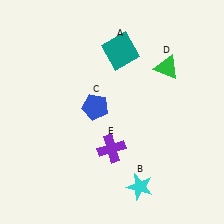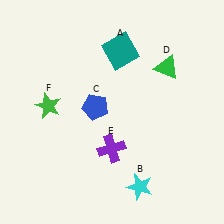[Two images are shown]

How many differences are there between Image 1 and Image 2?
There is 1 difference between the two images.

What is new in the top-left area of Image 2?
A green star (F) was added in the top-left area of Image 2.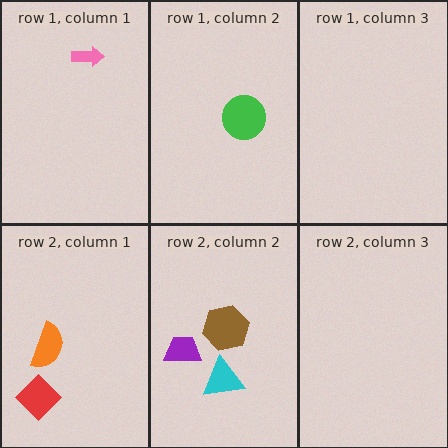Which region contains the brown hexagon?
The row 2, column 2 region.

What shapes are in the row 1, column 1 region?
The pink arrow.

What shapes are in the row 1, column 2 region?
The green circle.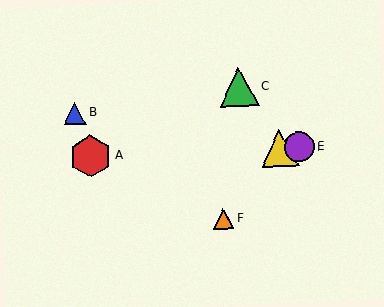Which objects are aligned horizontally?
Objects A, D, E are aligned horizontally.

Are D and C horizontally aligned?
No, D is at y≈148 and C is at y≈87.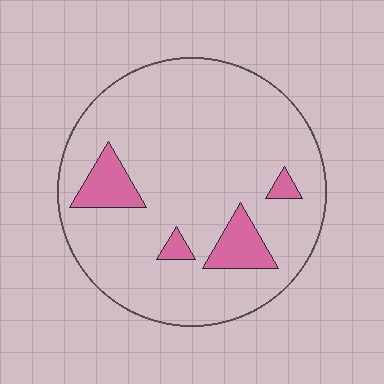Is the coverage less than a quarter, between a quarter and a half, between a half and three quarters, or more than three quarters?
Less than a quarter.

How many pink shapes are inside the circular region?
4.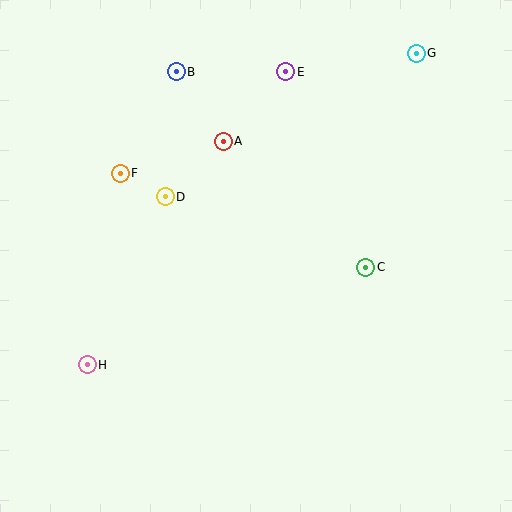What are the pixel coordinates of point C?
Point C is at (366, 267).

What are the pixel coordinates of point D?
Point D is at (165, 197).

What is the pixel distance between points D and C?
The distance between D and C is 213 pixels.